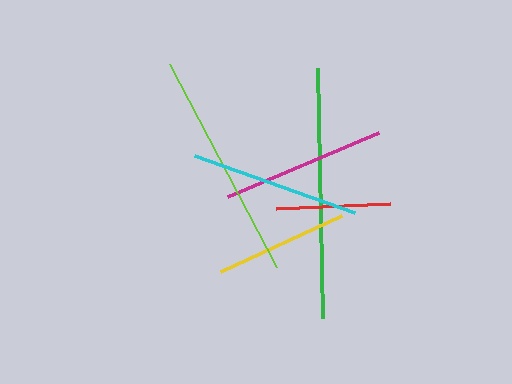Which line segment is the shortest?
The red line is the shortest at approximately 115 pixels.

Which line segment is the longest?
The green line is the longest at approximately 250 pixels.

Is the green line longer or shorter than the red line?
The green line is longer than the red line.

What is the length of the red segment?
The red segment is approximately 115 pixels long.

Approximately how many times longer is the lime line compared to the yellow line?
The lime line is approximately 1.7 times the length of the yellow line.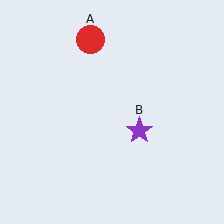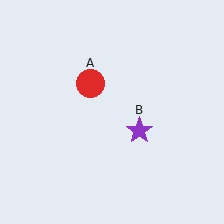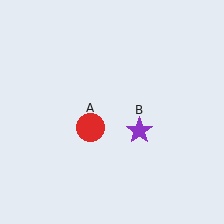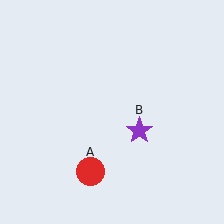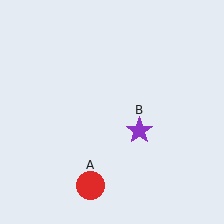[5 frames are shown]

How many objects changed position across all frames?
1 object changed position: red circle (object A).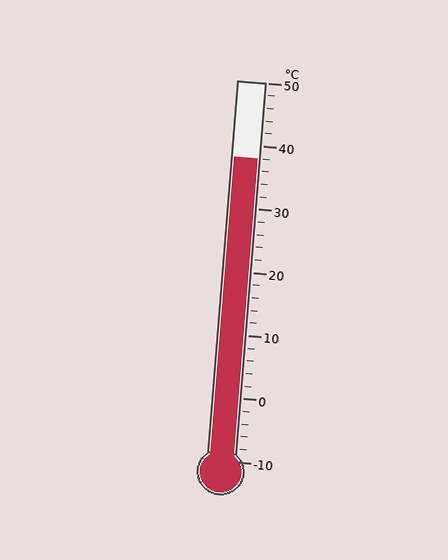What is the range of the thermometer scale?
The thermometer scale ranges from -10°C to 50°C.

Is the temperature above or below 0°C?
The temperature is above 0°C.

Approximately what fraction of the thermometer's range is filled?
The thermometer is filled to approximately 80% of its range.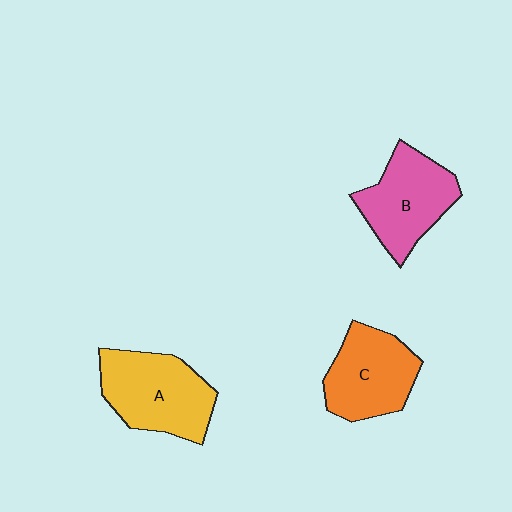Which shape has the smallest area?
Shape C (orange).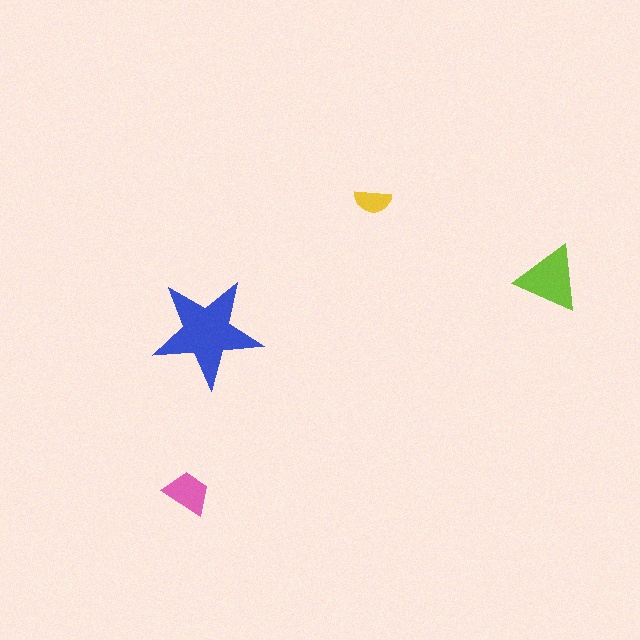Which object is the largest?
The blue star.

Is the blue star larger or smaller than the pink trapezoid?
Larger.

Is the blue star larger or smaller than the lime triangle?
Larger.